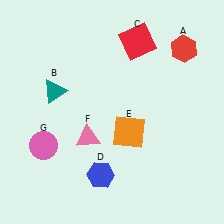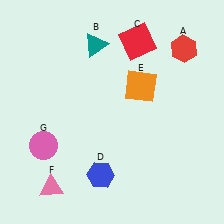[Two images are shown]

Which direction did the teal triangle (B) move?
The teal triangle (B) moved up.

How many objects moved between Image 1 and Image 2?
3 objects moved between the two images.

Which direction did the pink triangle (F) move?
The pink triangle (F) moved down.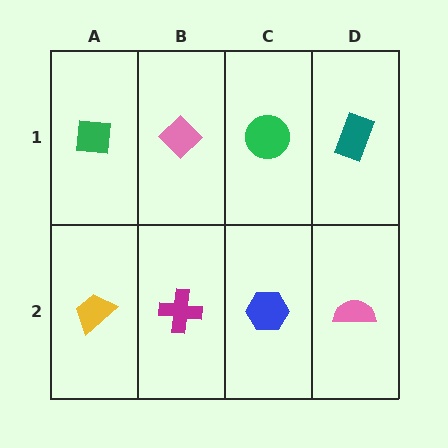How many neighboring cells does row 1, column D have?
2.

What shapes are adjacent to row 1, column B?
A magenta cross (row 2, column B), a green square (row 1, column A), a green circle (row 1, column C).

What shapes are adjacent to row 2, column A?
A green square (row 1, column A), a magenta cross (row 2, column B).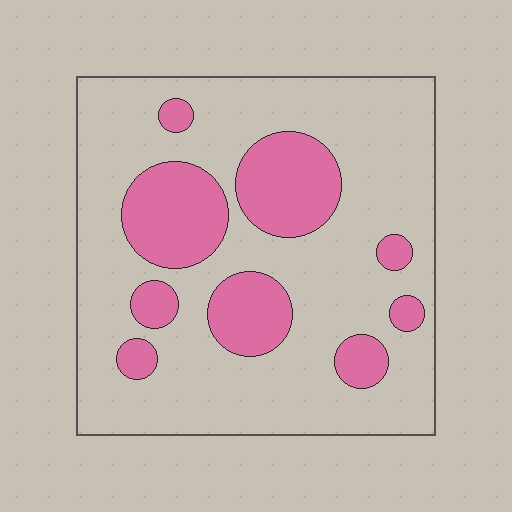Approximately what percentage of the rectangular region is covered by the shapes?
Approximately 25%.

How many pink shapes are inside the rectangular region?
9.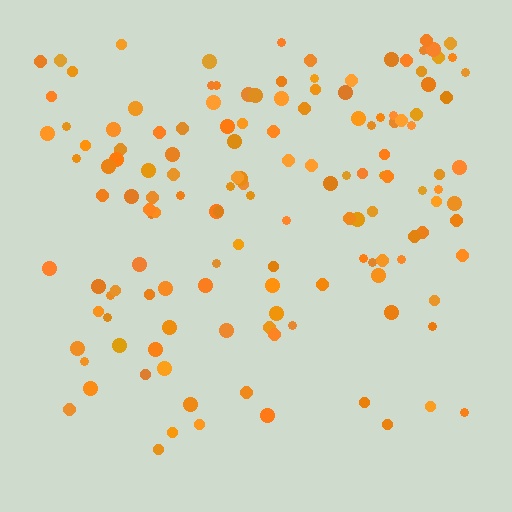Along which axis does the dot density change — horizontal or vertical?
Vertical.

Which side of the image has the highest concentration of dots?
The top.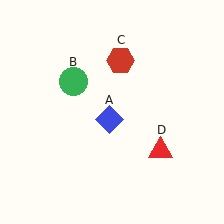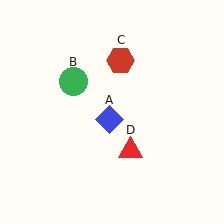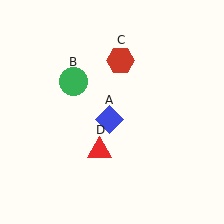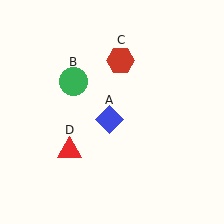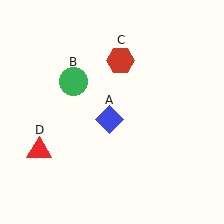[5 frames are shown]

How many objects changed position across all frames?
1 object changed position: red triangle (object D).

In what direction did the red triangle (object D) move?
The red triangle (object D) moved left.